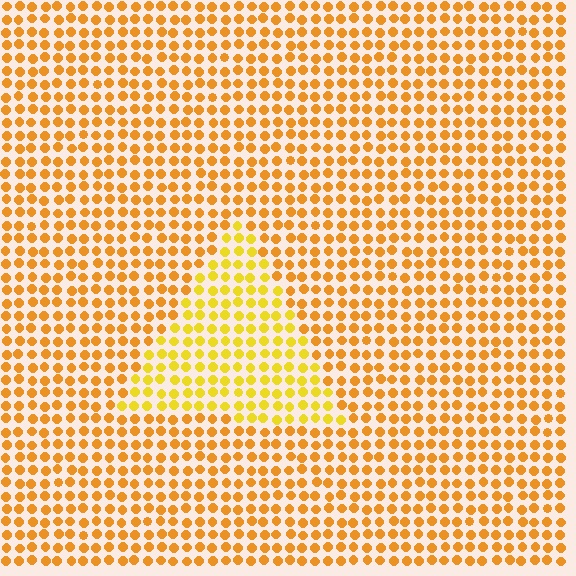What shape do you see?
I see a triangle.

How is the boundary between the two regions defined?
The boundary is defined purely by a slight shift in hue (about 21 degrees). Spacing, size, and orientation are identical on both sides.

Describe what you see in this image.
The image is filled with small orange elements in a uniform arrangement. A triangle-shaped region is visible where the elements are tinted to a slightly different hue, forming a subtle color boundary.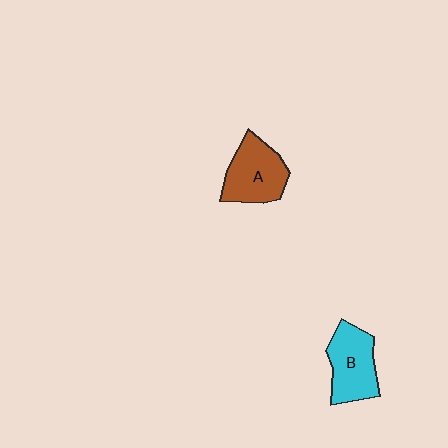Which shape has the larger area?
Shape A (brown).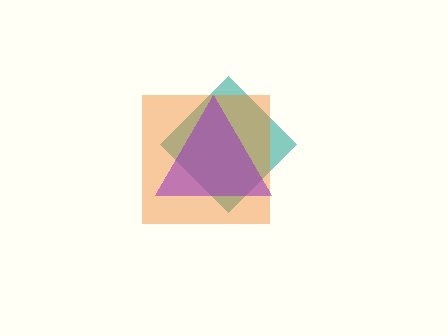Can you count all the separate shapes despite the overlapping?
Yes, there are 3 separate shapes.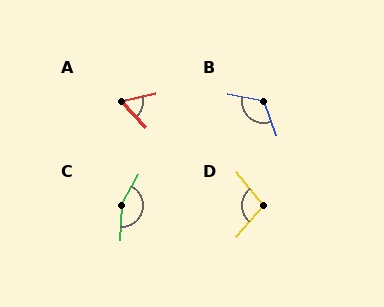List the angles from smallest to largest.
A (59°), D (101°), B (121°), C (153°).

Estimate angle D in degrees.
Approximately 101 degrees.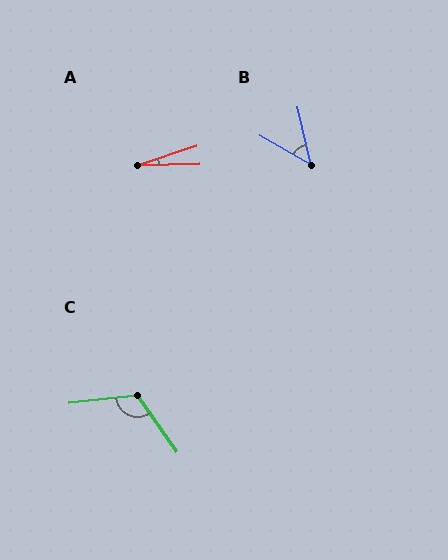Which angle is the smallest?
A, at approximately 17 degrees.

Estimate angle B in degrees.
Approximately 48 degrees.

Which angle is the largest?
C, at approximately 118 degrees.